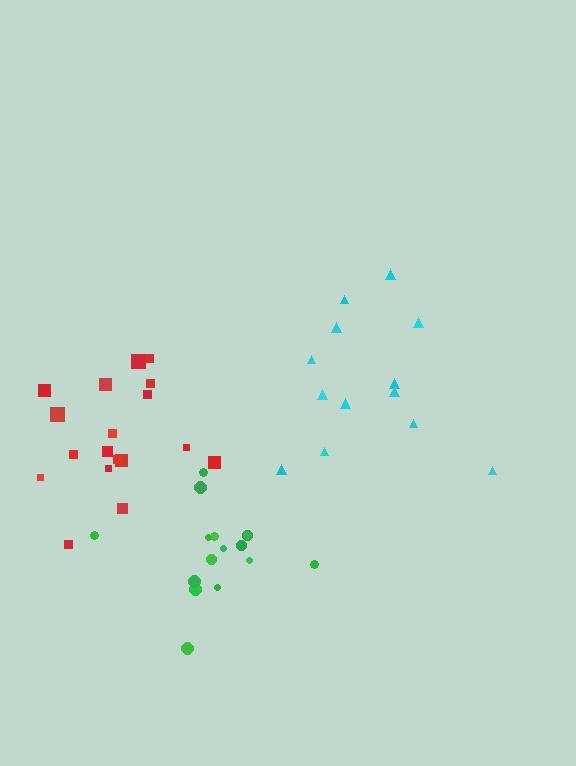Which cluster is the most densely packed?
Green.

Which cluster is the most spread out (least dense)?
Cyan.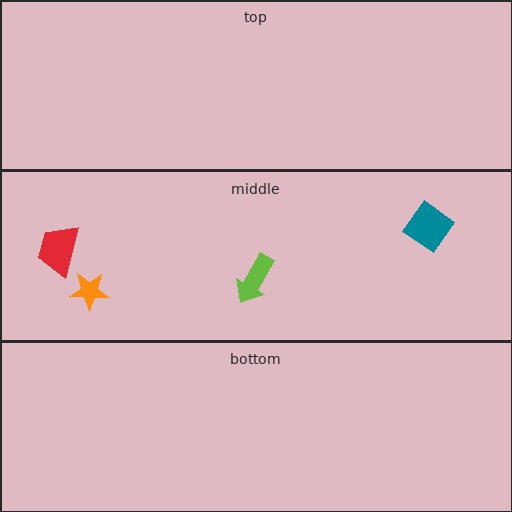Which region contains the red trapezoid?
The middle region.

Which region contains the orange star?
The middle region.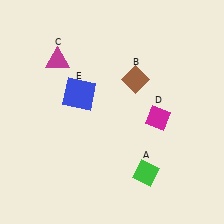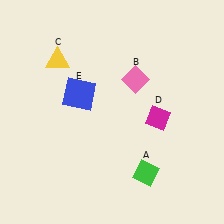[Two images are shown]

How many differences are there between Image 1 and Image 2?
There are 2 differences between the two images.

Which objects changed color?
B changed from brown to pink. C changed from magenta to yellow.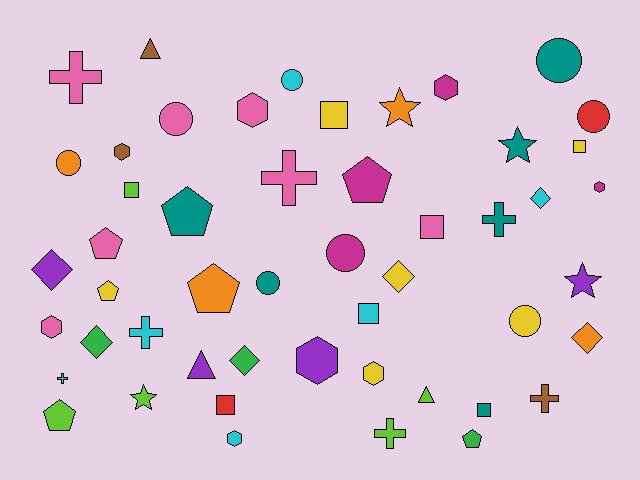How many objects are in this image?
There are 50 objects.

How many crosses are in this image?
There are 7 crosses.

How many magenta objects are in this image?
There are 4 magenta objects.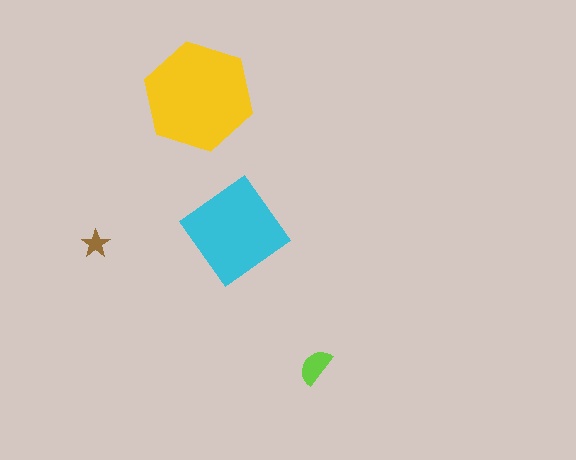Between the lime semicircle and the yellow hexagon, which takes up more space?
The yellow hexagon.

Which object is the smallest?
The brown star.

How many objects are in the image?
There are 4 objects in the image.